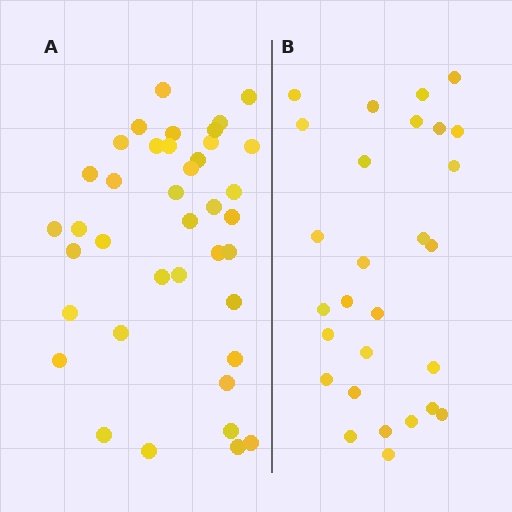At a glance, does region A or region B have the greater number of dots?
Region A (the left region) has more dots.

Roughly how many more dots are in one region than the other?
Region A has roughly 12 or so more dots than region B.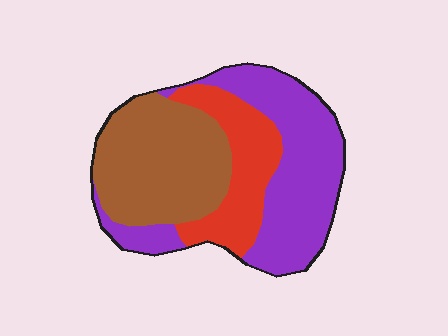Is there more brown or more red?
Brown.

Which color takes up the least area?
Red, at roughly 20%.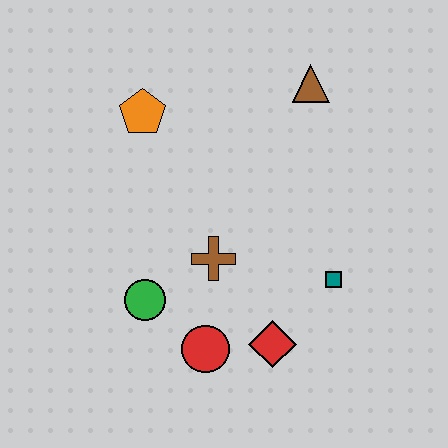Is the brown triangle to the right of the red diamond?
Yes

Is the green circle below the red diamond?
No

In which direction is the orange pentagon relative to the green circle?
The orange pentagon is above the green circle.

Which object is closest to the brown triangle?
The orange pentagon is closest to the brown triangle.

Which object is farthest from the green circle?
The brown triangle is farthest from the green circle.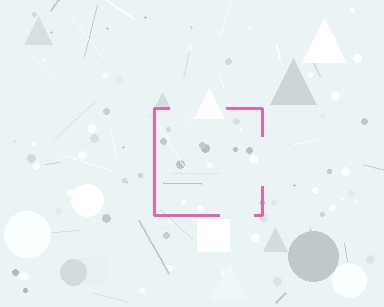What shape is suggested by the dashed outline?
The dashed outline suggests a square.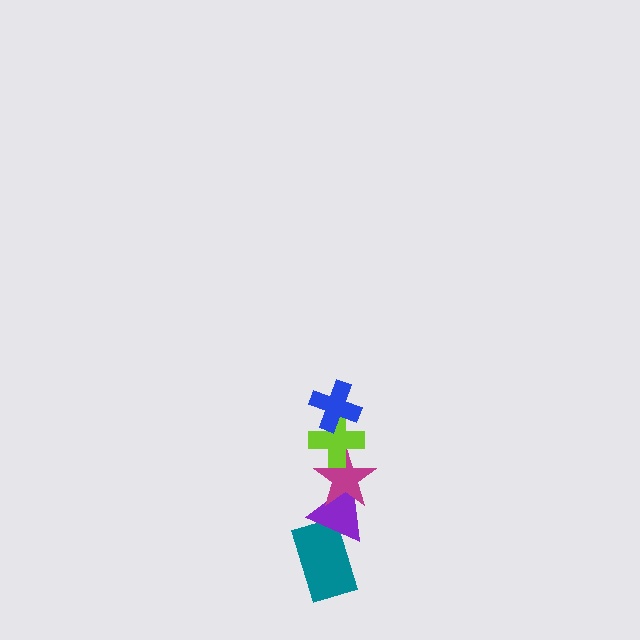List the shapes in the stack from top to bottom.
From top to bottom: the blue cross, the lime cross, the magenta star, the purple triangle, the teal rectangle.